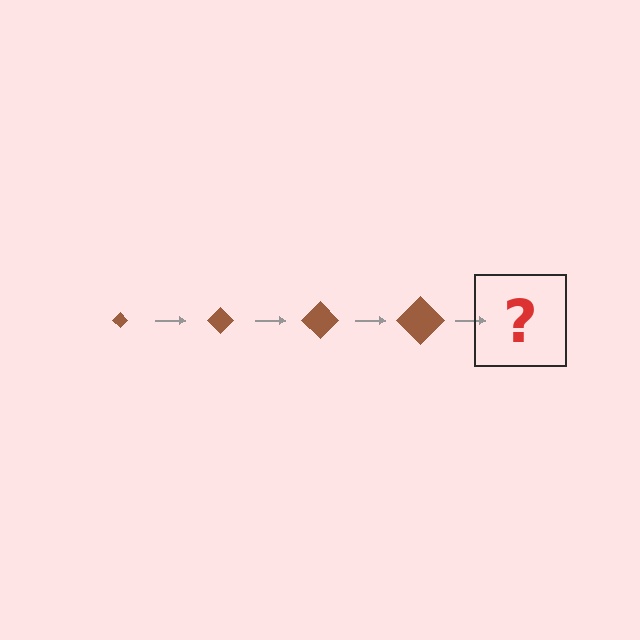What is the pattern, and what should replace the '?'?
The pattern is that the diamond gets progressively larger each step. The '?' should be a brown diamond, larger than the previous one.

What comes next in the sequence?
The next element should be a brown diamond, larger than the previous one.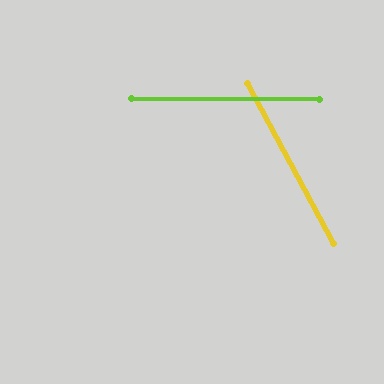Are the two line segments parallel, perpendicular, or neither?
Neither parallel nor perpendicular — they differ by about 61°.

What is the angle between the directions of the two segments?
Approximately 61 degrees.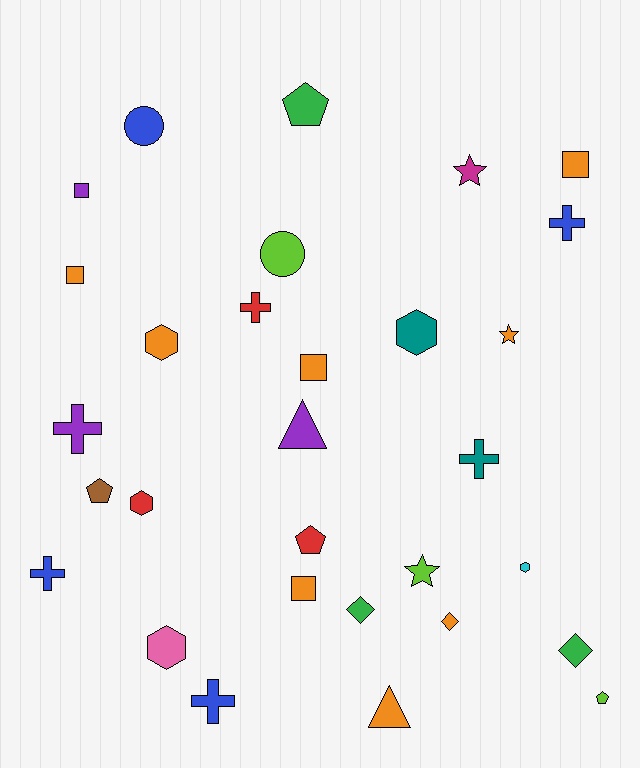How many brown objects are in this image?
There is 1 brown object.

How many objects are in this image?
There are 30 objects.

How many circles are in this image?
There are 2 circles.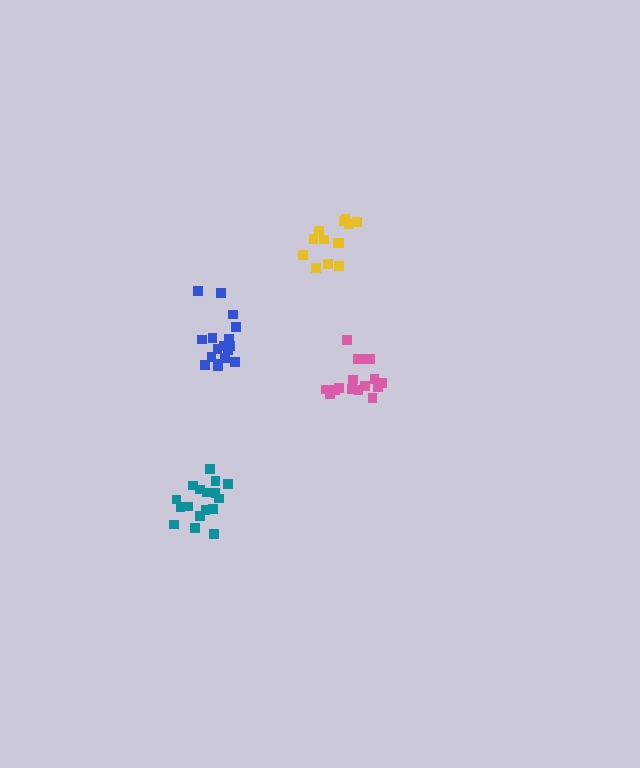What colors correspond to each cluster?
The clusters are colored: teal, blue, pink, yellow.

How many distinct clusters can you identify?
There are 4 distinct clusters.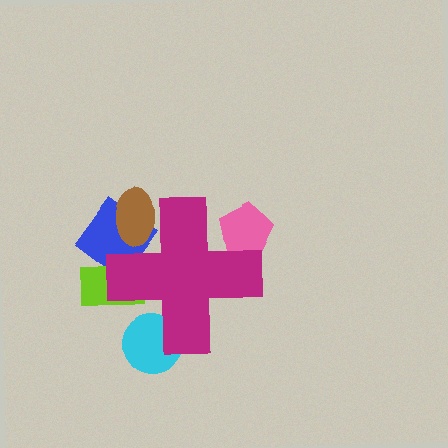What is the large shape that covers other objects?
A magenta cross.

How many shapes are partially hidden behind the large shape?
5 shapes are partially hidden.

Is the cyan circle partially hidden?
Yes, the cyan circle is partially hidden behind the magenta cross.